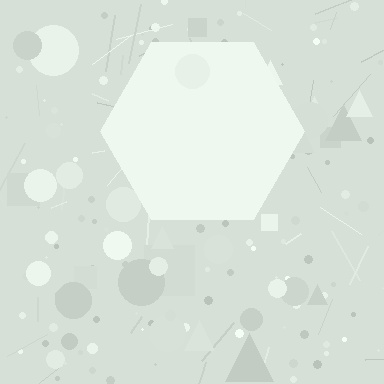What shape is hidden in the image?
A hexagon is hidden in the image.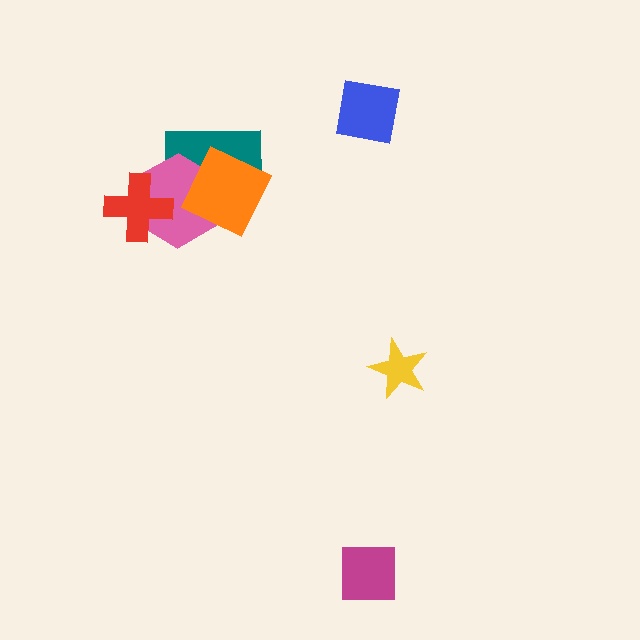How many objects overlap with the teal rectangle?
2 objects overlap with the teal rectangle.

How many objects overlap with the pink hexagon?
3 objects overlap with the pink hexagon.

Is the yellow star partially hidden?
No, no other shape covers it.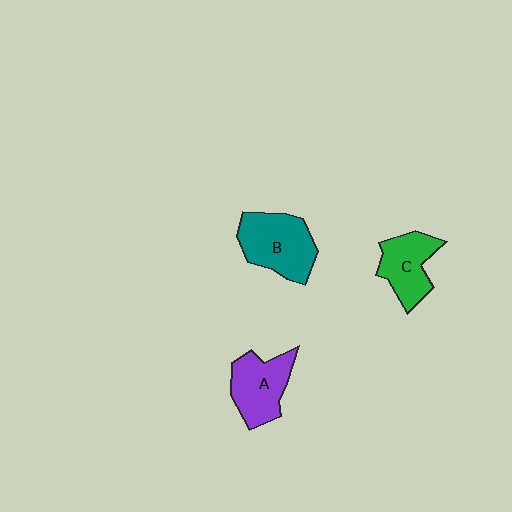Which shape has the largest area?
Shape B (teal).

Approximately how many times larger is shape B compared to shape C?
Approximately 1.3 times.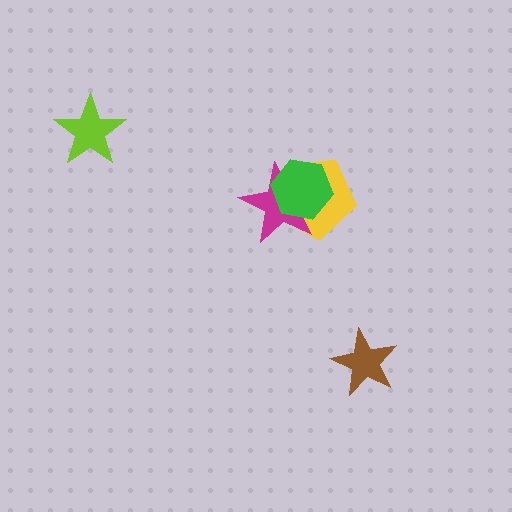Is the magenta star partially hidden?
Yes, it is partially covered by another shape.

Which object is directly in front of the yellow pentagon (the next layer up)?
The magenta star is directly in front of the yellow pentagon.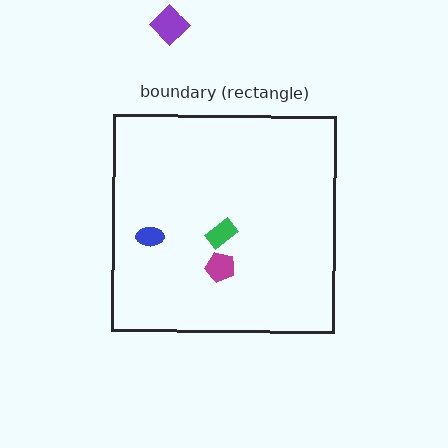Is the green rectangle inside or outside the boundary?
Inside.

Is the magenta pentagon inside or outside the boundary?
Inside.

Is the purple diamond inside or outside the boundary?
Outside.